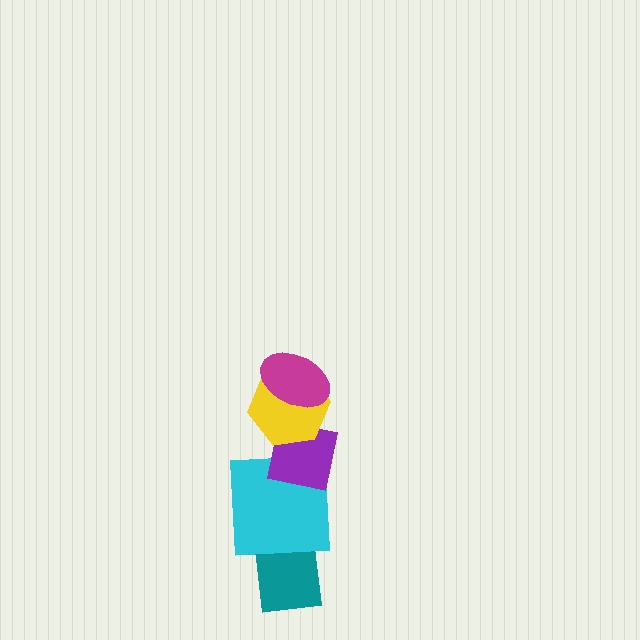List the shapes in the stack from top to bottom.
From top to bottom: the magenta ellipse, the yellow hexagon, the purple square, the cyan square, the teal rectangle.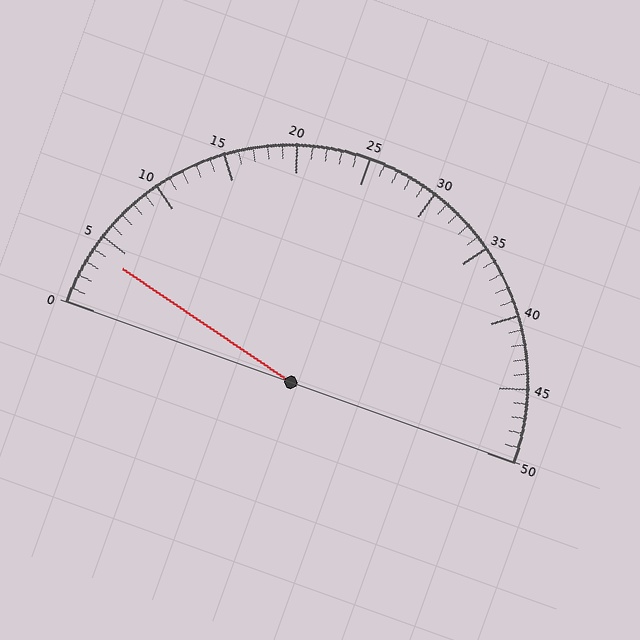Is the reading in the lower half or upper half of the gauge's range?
The reading is in the lower half of the range (0 to 50).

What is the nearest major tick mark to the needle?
The nearest major tick mark is 5.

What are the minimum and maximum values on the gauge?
The gauge ranges from 0 to 50.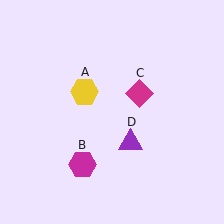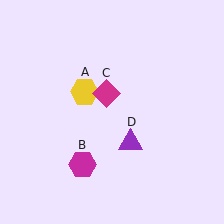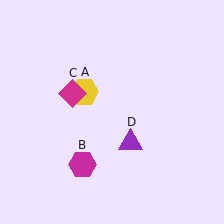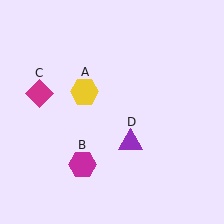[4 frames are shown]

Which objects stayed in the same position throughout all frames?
Yellow hexagon (object A) and magenta hexagon (object B) and purple triangle (object D) remained stationary.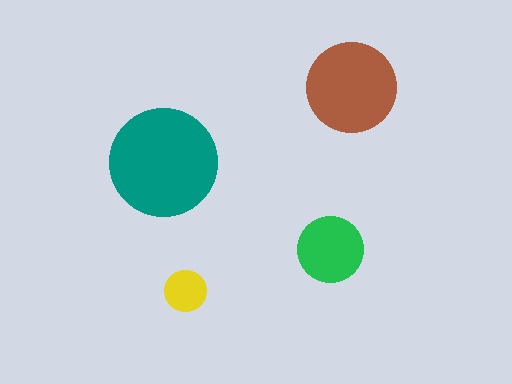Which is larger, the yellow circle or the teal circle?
The teal one.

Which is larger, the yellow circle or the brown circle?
The brown one.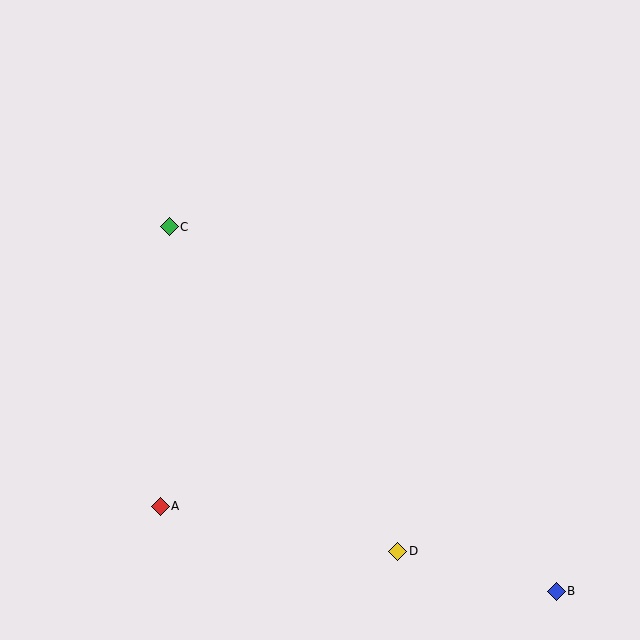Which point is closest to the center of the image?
Point C at (169, 227) is closest to the center.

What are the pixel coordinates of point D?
Point D is at (398, 551).